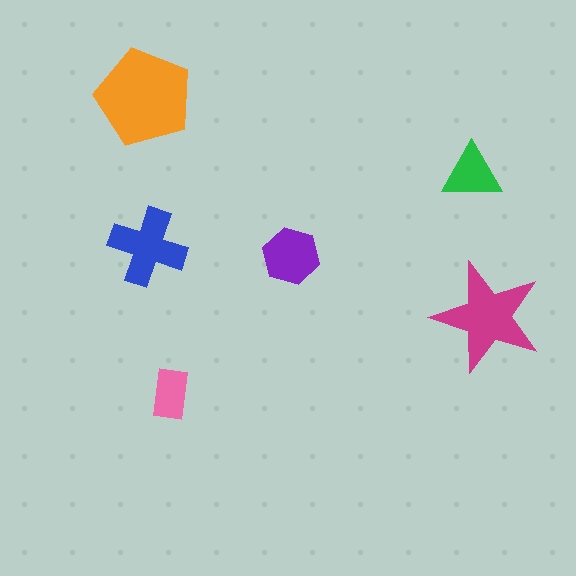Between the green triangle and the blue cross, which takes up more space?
The blue cross.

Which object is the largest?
The orange pentagon.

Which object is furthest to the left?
The orange pentagon is leftmost.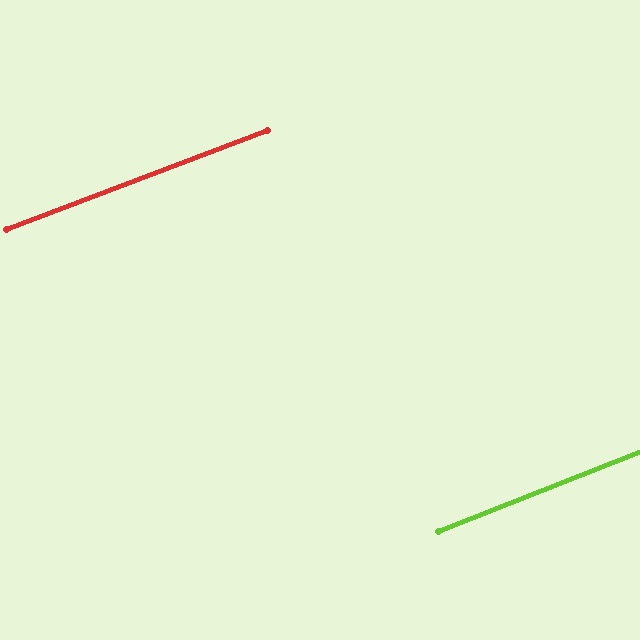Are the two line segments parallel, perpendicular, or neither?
Parallel — their directions differ by only 0.7°.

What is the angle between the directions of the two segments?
Approximately 1 degree.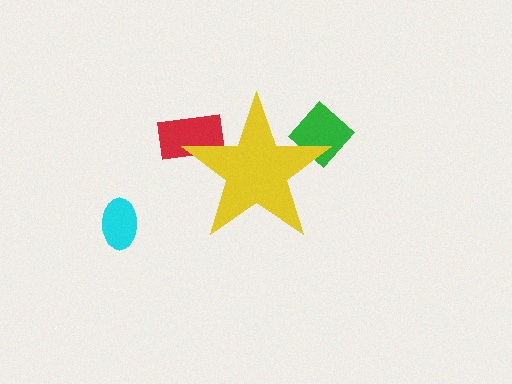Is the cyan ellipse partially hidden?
No, the cyan ellipse is fully visible.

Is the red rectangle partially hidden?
Yes, the red rectangle is partially hidden behind the yellow star.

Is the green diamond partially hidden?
Yes, the green diamond is partially hidden behind the yellow star.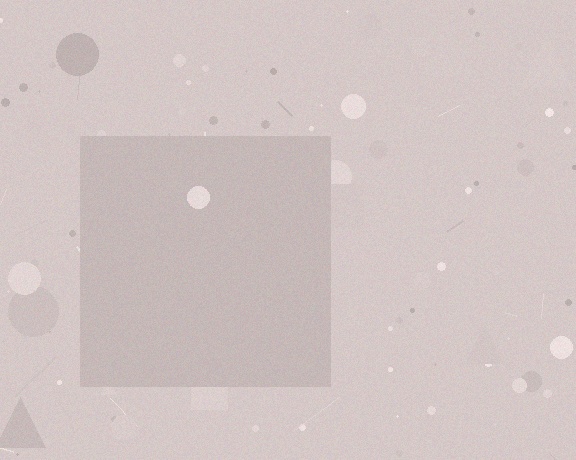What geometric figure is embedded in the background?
A square is embedded in the background.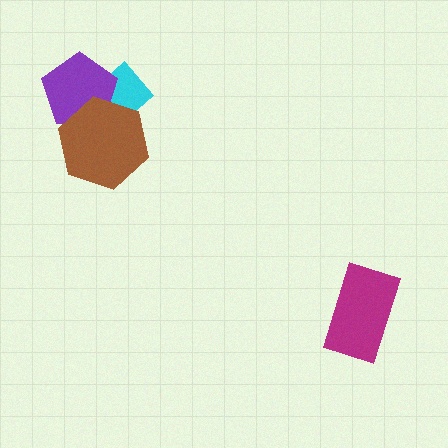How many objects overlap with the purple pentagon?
2 objects overlap with the purple pentagon.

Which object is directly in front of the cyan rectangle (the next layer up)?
The purple pentagon is directly in front of the cyan rectangle.